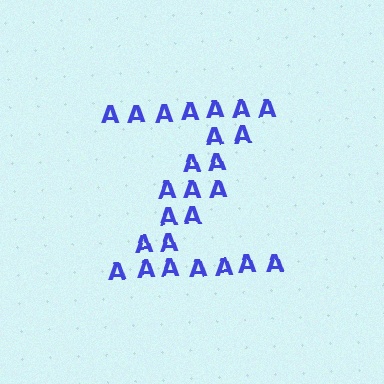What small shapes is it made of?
It is made of small letter A's.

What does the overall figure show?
The overall figure shows the letter Z.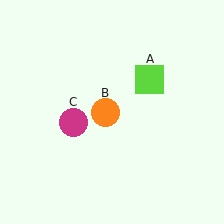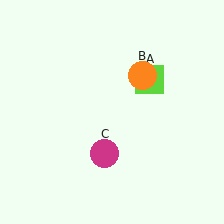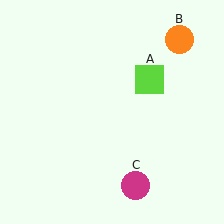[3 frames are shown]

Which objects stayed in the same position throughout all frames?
Lime square (object A) remained stationary.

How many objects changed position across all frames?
2 objects changed position: orange circle (object B), magenta circle (object C).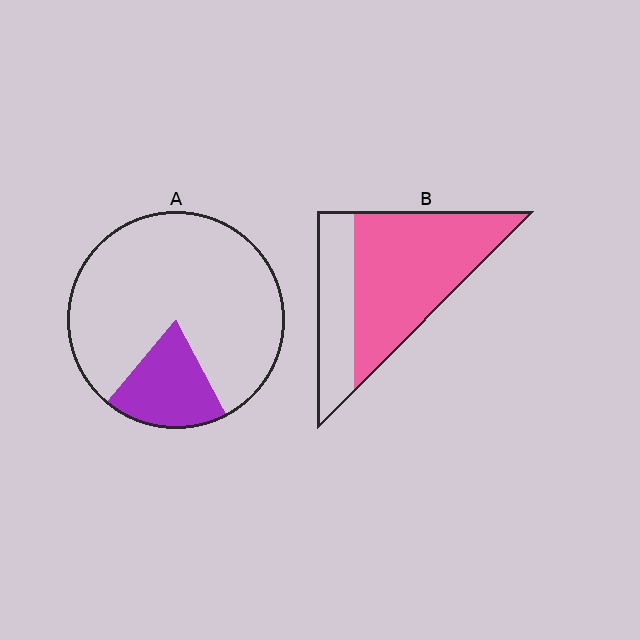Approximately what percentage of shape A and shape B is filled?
A is approximately 20% and B is approximately 70%.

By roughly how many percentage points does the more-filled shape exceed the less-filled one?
By roughly 50 percentage points (B over A).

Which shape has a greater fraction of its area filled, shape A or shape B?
Shape B.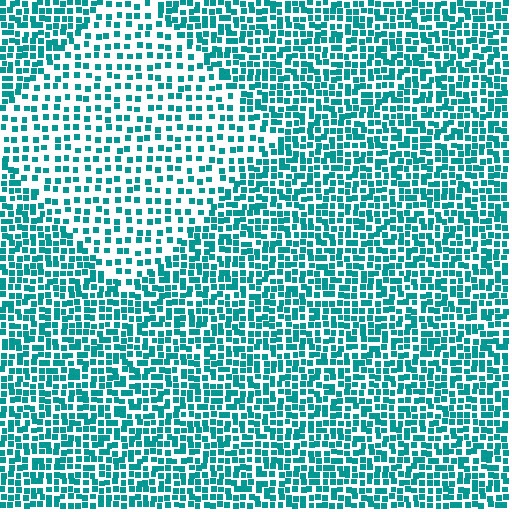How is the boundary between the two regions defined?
The boundary is defined by a change in element density (approximately 1.9x ratio). All elements are the same color, size, and shape.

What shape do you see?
I see a diamond.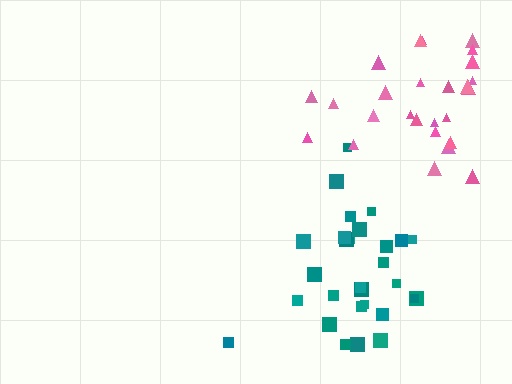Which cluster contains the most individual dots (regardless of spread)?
Teal (29).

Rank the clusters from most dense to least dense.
teal, pink.